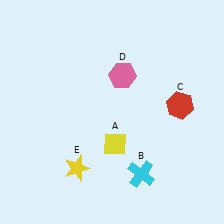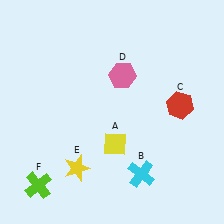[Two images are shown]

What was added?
A lime cross (F) was added in Image 2.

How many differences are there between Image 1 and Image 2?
There is 1 difference between the two images.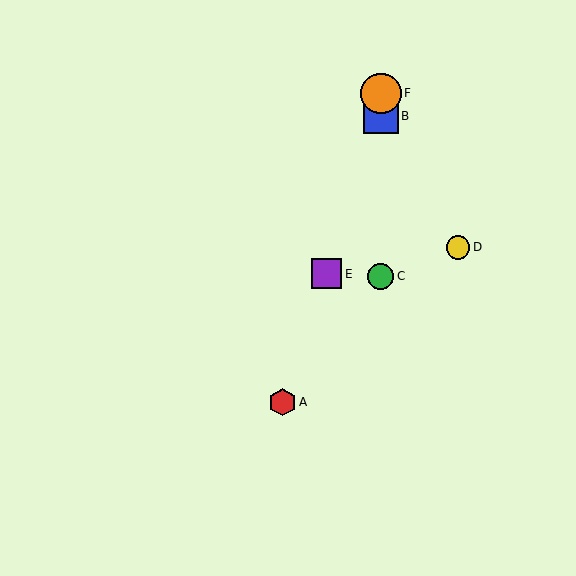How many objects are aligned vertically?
3 objects (B, C, F) are aligned vertically.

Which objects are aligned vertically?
Objects B, C, F are aligned vertically.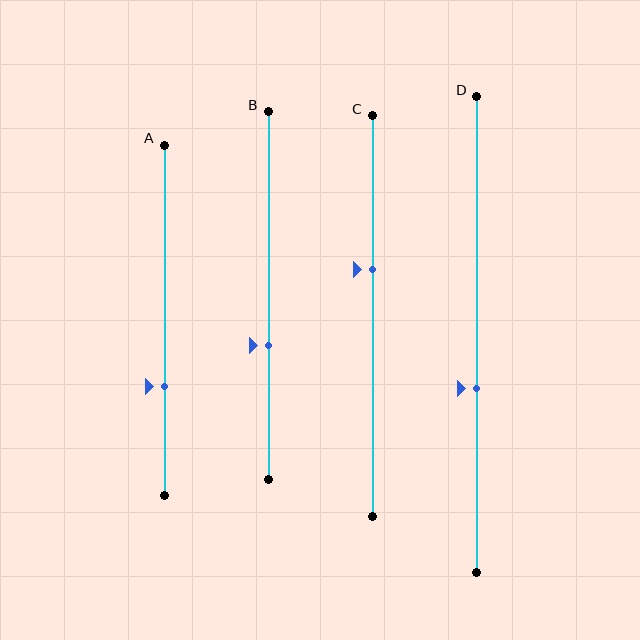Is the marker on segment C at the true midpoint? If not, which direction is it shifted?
No, the marker on segment C is shifted upward by about 11% of the segment length.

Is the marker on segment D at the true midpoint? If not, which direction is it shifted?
No, the marker on segment D is shifted downward by about 11% of the segment length.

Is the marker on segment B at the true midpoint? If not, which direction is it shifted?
No, the marker on segment B is shifted downward by about 14% of the segment length.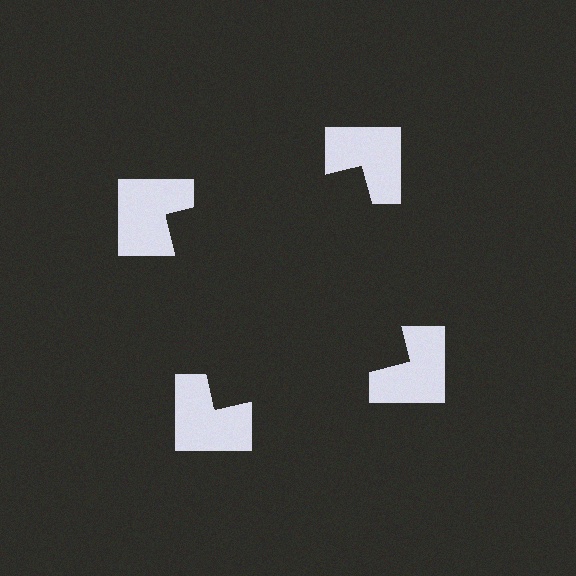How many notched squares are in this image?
There are 4 — one at each vertex of the illusory square.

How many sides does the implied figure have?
4 sides.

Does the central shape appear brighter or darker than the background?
It typically appears slightly darker than the background, even though no actual brightness change is drawn.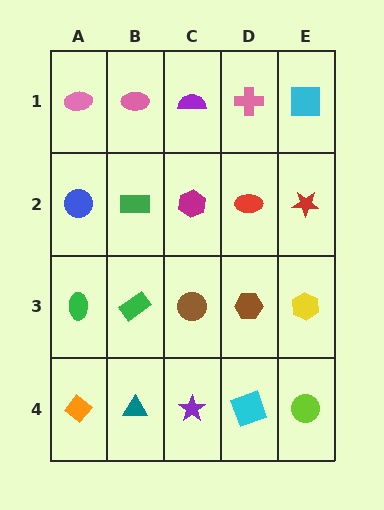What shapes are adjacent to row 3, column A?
A blue circle (row 2, column A), an orange diamond (row 4, column A), a green rectangle (row 3, column B).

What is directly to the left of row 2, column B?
A blue circle.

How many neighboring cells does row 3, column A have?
3.